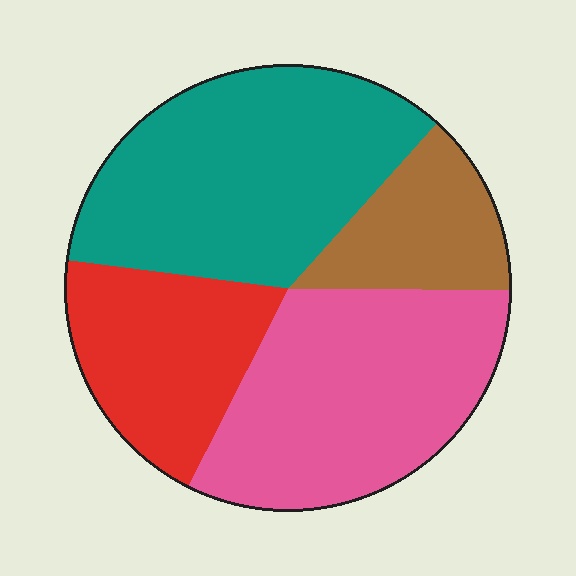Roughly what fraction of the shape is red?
Red takes up about one fifth (1/5) of the shape.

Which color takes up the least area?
Brown, at roughly 15%.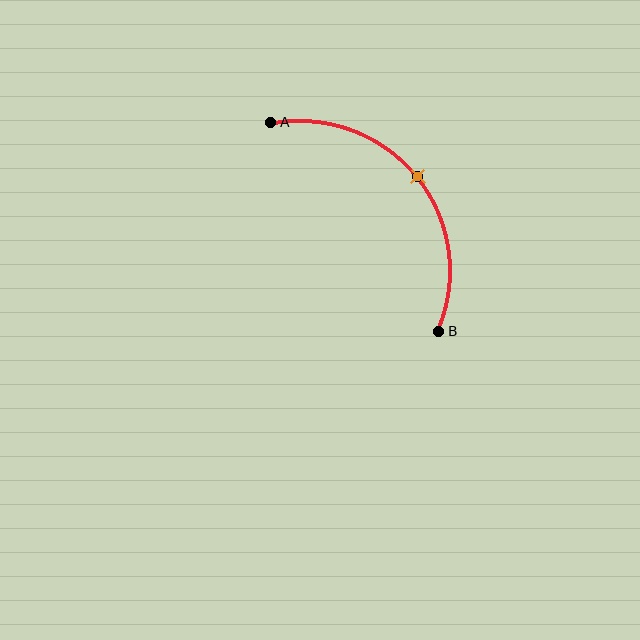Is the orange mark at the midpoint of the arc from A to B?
Yes. The orange mark lies on the arc at equal arc-length from both A and B — it is the arc midpoint.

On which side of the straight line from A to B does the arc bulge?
The arc bulges above and to the right of the straight line connecting A and B.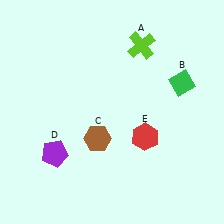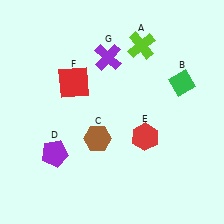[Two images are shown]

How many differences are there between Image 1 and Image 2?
There are 2 differences between the two images.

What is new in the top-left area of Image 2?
A purple cross (G) was added in the top-left area of Image 2.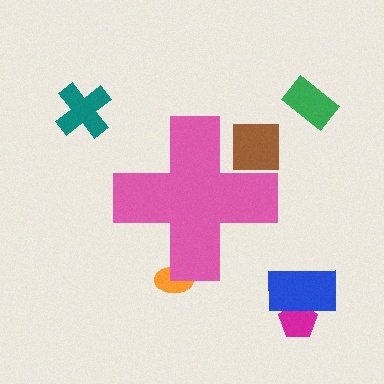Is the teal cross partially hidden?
No, the teal cross is fully visible.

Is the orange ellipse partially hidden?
Yes, the orange ellipse is partially hidden behind the pink cross.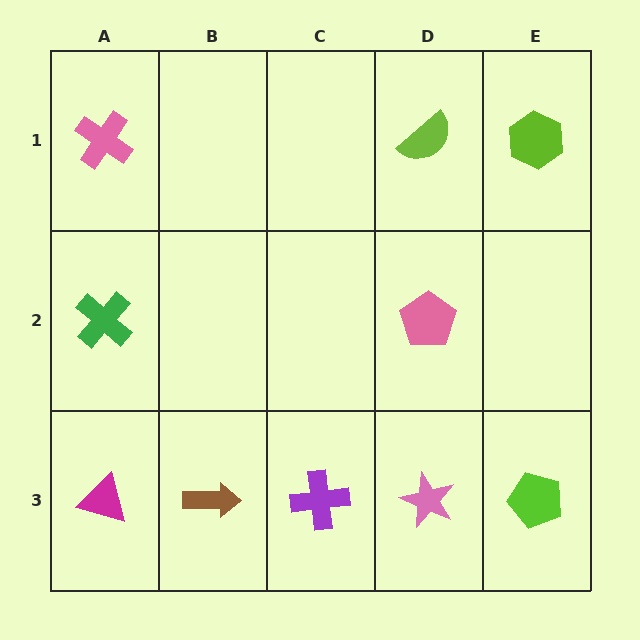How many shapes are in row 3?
5 shapes.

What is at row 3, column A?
A magenta triangle.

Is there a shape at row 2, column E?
No, that cell is empty.